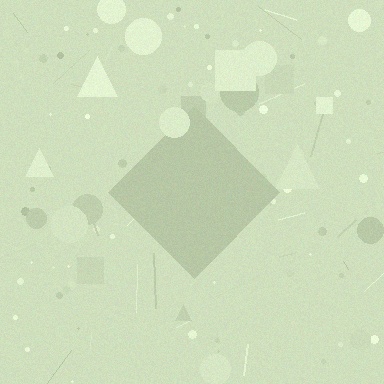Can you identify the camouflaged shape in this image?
The camouflaged shape is a diamond.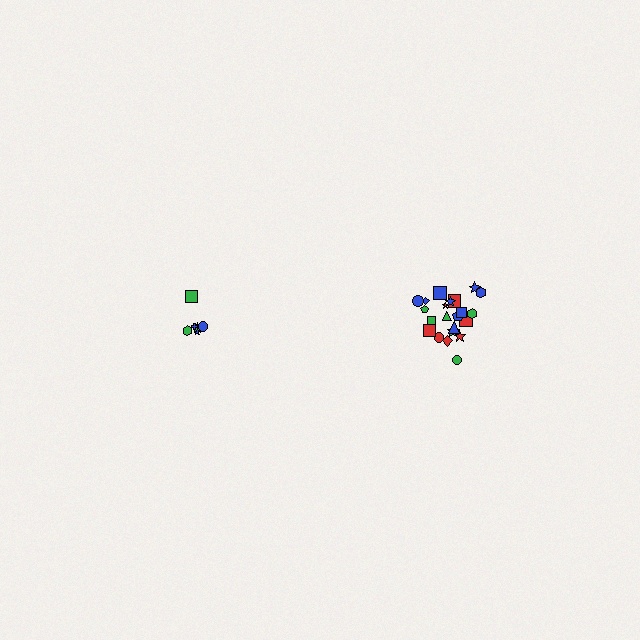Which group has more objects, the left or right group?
The right group.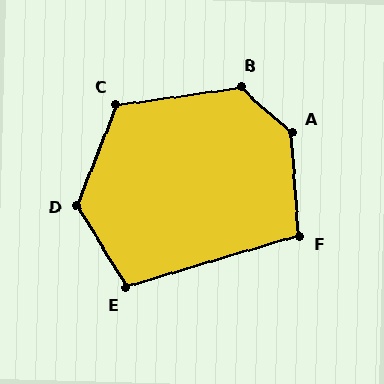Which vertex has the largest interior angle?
A, at approximately 136 degrees.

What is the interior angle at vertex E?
Approximately 105 degrees (obtuse).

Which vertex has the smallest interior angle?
F, at approximately 102 degrees.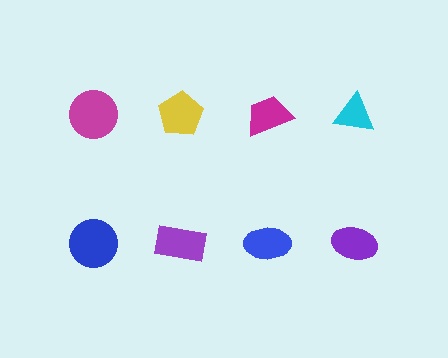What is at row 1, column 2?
A yellow pentagon.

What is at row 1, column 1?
A magenta circle.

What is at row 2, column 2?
A purple rectangle.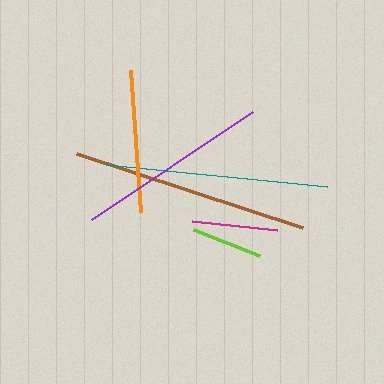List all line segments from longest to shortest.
From longest to shortest: brown, teal, purple, orange, magenta, lime.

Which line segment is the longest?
The brown line is the longest at approximately 237 pixels.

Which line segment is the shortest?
The lime line is the shortest at approximately 71 pixels.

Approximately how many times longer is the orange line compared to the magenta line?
The orange line is approximately 1.7 times the length of the magenta line.